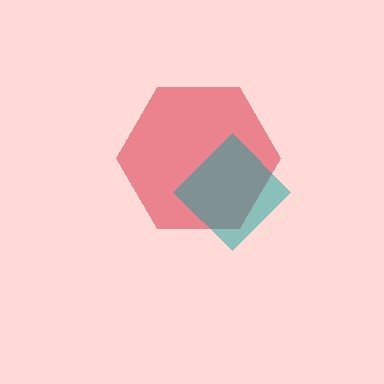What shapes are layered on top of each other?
The layered shapes are: a red hexagon, a teal diamond.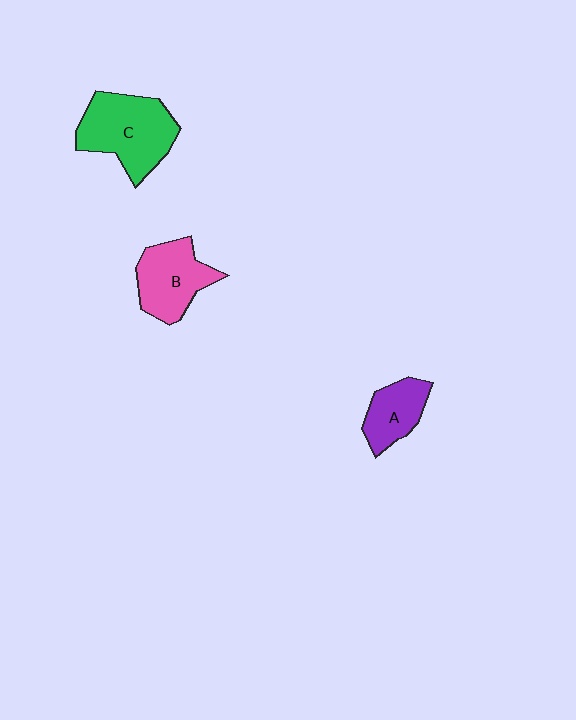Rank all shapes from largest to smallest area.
From largest to smallest: C (green), B (pink), A (purple).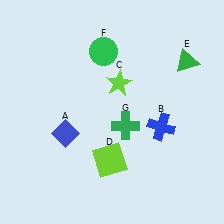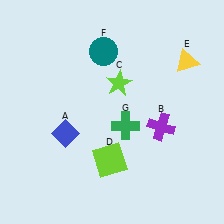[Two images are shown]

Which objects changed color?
B changed from blue to purple. E changed from green to yellow. F changed from green to teal.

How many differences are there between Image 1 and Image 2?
There are 3 differences between the two images.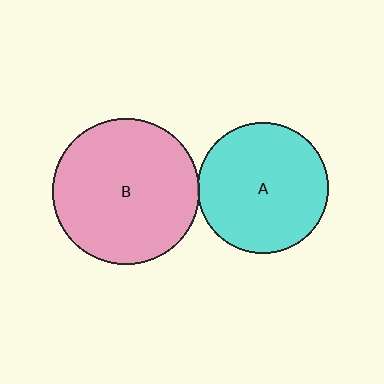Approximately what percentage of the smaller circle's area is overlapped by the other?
Approximately 5%.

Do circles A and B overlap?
Yes.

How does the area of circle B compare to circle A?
Approximately 1.3 times.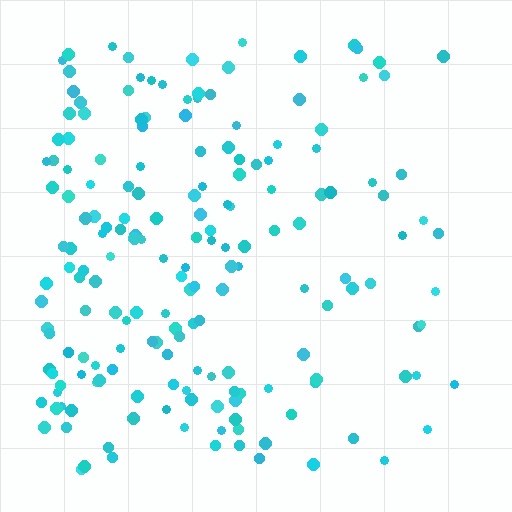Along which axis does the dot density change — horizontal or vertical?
Horizontal.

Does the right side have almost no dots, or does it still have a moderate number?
Still a moderate number, just noticeably fewer than the left.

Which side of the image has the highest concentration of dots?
The left.